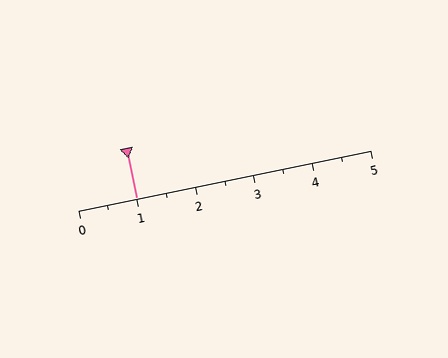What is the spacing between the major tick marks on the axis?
The major ticks are spaced 1 apart.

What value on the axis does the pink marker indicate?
The marker indicates approximately 1.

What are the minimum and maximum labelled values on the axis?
The axis runs from 0 to 5.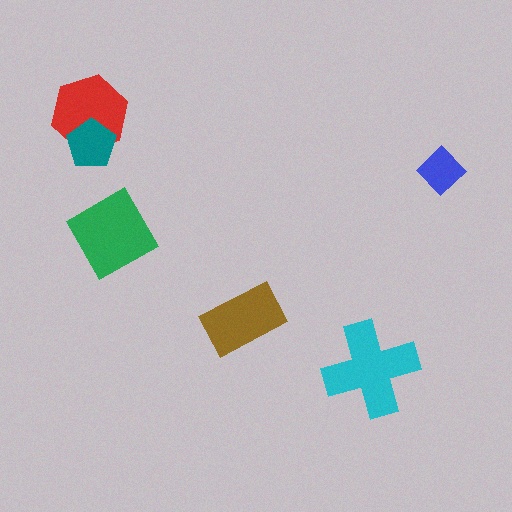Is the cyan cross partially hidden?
No, no other shape covers it.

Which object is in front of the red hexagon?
The teal pentagon is in front of the red hexagon.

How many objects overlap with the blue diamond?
0 objects overlap with the blue diamond.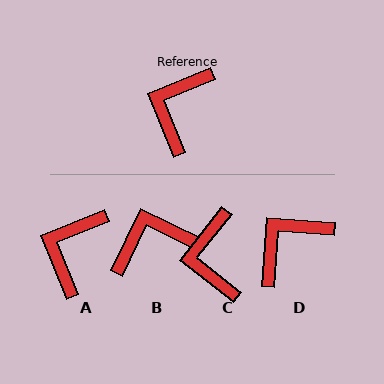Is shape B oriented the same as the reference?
No, it is off by about 48 degrees.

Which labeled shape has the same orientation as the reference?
A.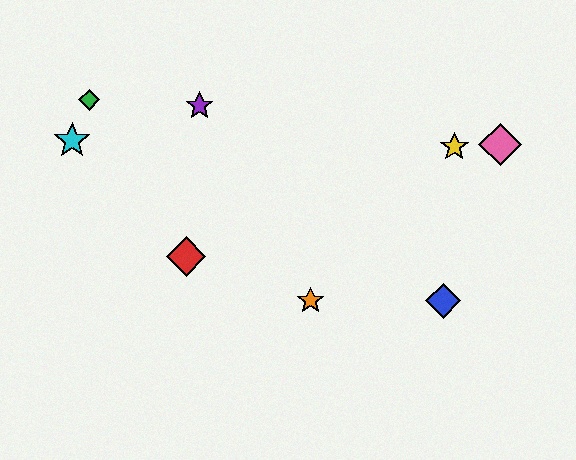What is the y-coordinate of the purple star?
The purple star is at y≈106.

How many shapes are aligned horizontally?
2 shapes (the blue diamond, the orange star) are aligned horizontally.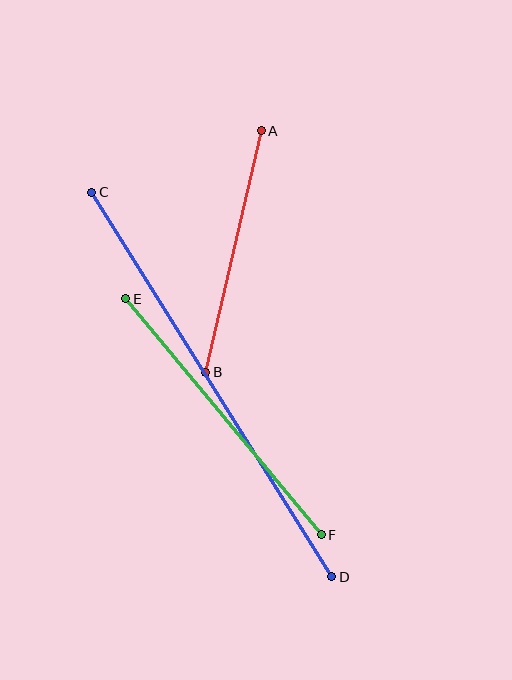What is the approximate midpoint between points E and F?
The midpoint is at approximately (224, 417) pixels.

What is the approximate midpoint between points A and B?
The midpoint is at approximately (233, 252) pixels.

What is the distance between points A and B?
The distance is approximately 248 pixels.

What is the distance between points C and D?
The distance is approximately 453 pixels.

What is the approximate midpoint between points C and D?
The midpoint is at approximately (212, 384) pixels.